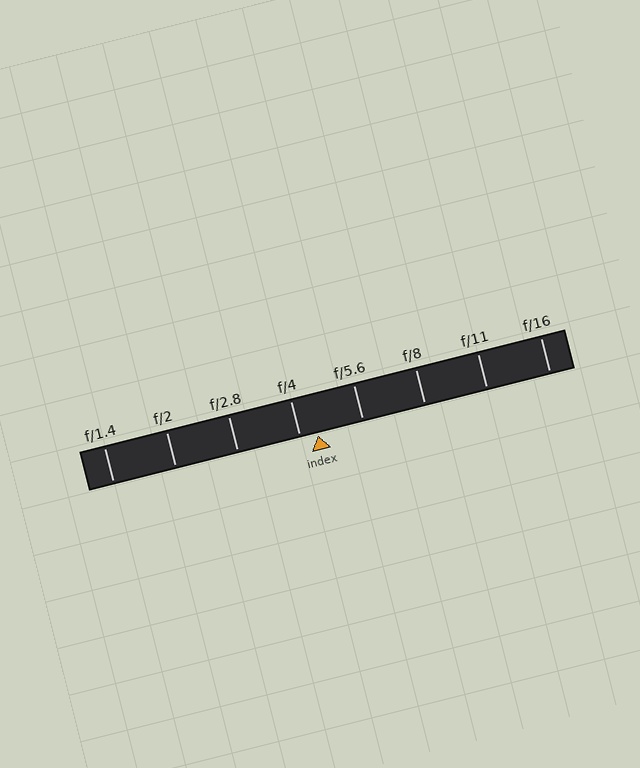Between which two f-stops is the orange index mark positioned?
The index mark is between f/4 and f/5.6.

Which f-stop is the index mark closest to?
The index mark is closest to f/4.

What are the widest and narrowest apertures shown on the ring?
The widest aperture shown is f/1.4 and the narrowest is f/16.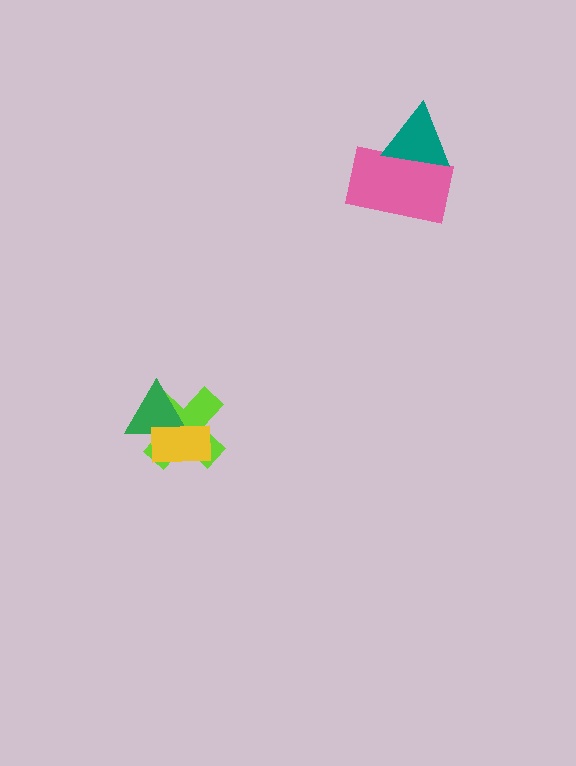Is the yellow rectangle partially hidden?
No, no other shape covers it.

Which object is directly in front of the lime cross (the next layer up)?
The green triangle is directly in front of the lime cross.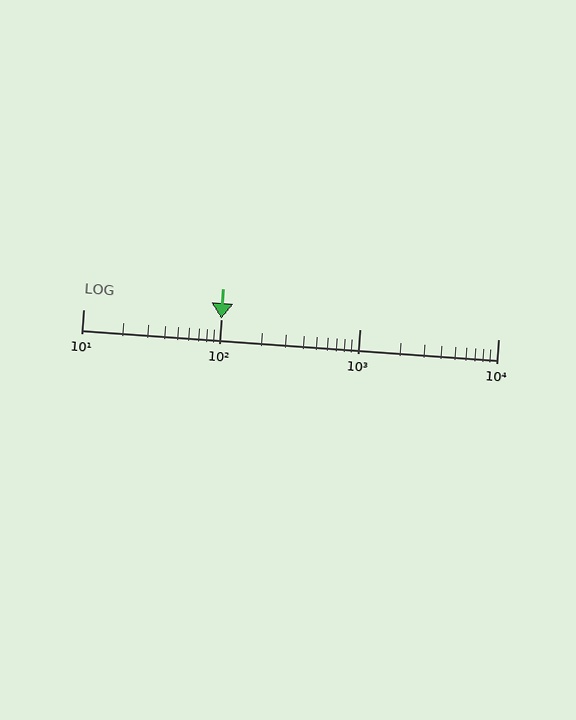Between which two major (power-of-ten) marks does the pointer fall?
The pointer is between 10 and 100.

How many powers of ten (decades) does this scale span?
The scale spans 3 decades, from 10 to 10000.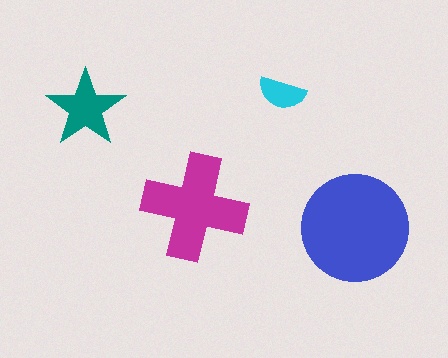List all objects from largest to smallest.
The blue circle, the magenta cross, the teal star, the cyan semicircle.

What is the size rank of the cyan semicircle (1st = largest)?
4th.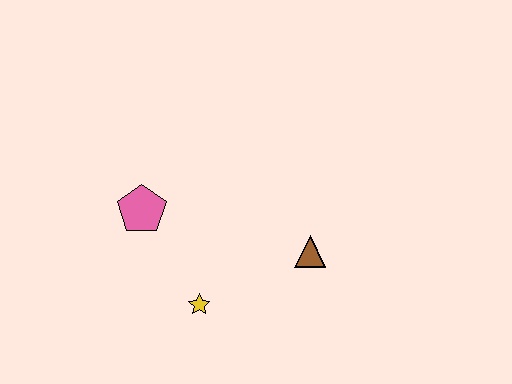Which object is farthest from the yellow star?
The brown triangle is farthest from the yellow star.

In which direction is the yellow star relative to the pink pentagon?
The yellow star is below the pink pentagon.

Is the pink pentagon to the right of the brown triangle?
No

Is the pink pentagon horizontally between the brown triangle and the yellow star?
No